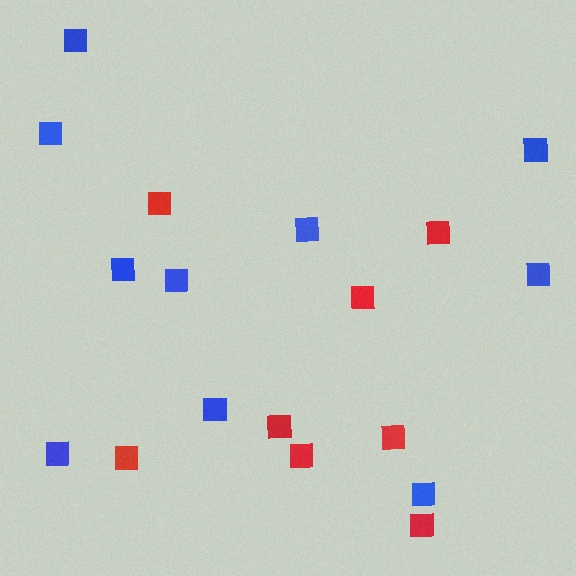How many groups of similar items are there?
There are 2 groups: one group of red squares (8) and one group of blue squares (10).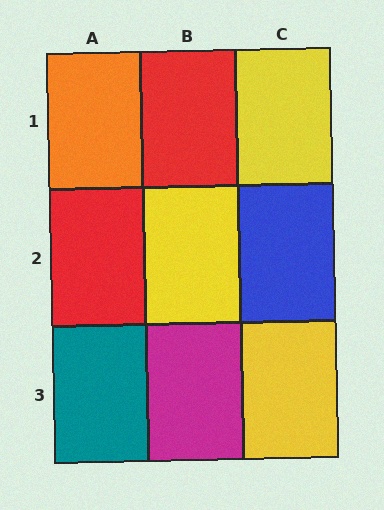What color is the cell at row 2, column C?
Blue.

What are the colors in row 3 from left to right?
Teal, magenta, yellow.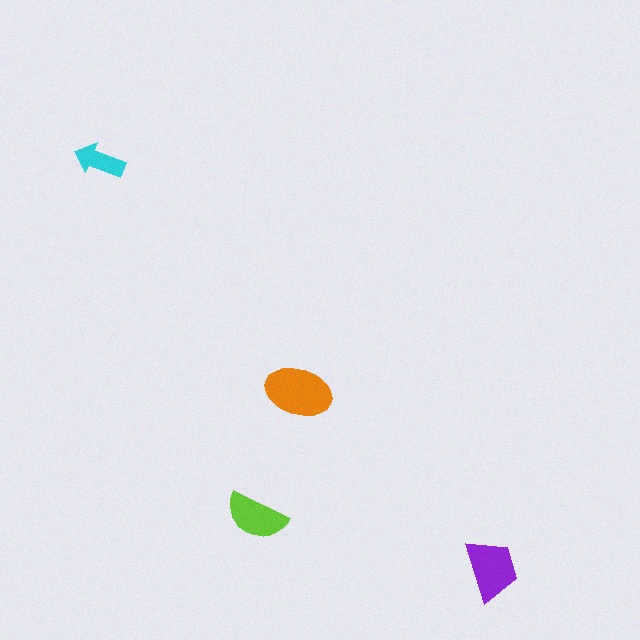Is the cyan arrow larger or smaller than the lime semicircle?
Smaller.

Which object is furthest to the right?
The purple trapezoid is rightmost.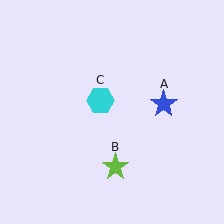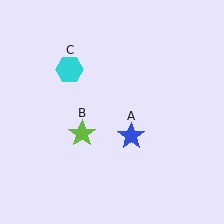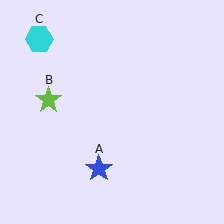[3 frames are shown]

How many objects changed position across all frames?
3 objects changed position: blue star (object A), lime star (object B), cyan hexagon (object C).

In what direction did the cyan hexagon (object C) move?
The cyan hexagon (object C) moved up and to the left.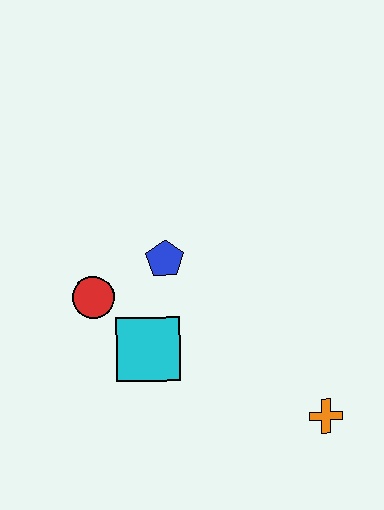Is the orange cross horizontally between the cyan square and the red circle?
No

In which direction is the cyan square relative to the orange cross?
The cyan square is to the left of the orange cross.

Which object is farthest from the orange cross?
The red circle is farthest from the orange cross.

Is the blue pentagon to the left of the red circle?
No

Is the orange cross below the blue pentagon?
Yes